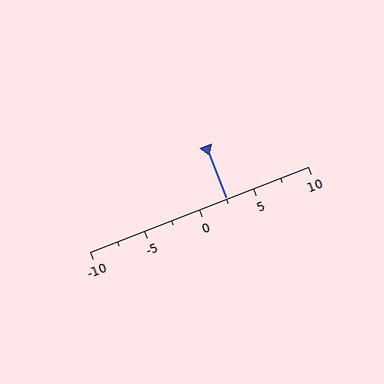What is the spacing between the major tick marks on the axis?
The major ticks are spaced 5 apart.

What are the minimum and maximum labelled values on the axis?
The axis runs from -10 to 10.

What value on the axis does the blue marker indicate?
The marker indicates approximately 2.5.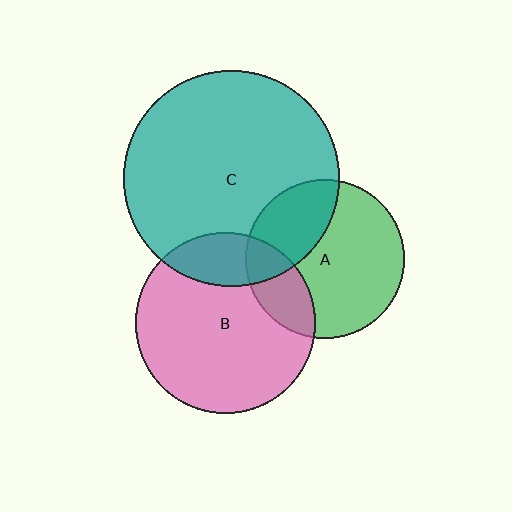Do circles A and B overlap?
Yes.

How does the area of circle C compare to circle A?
Approximately 1.8 times.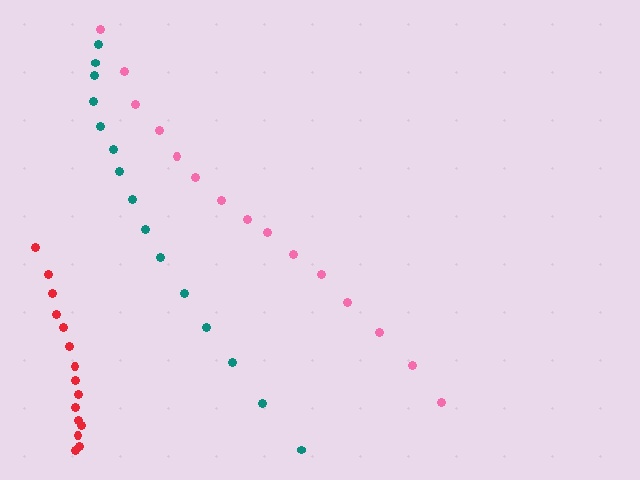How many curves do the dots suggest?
There are 3 distinct paths.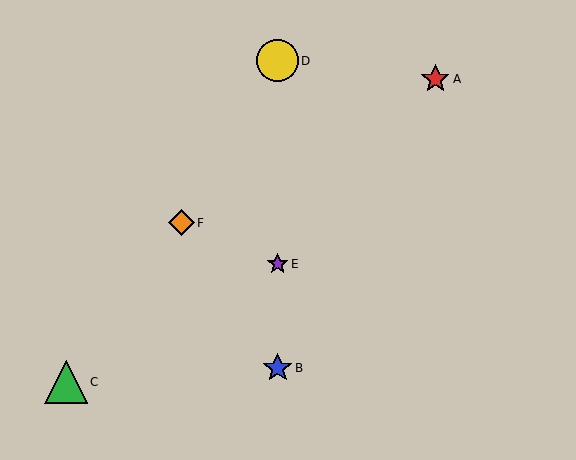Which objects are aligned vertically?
Objects B, D, E are aligned vertically.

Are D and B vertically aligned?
Yes, both are at x≈278.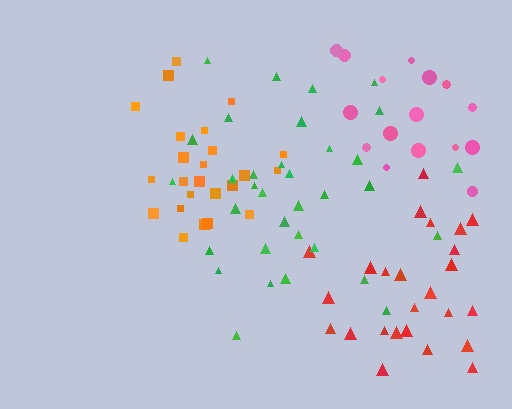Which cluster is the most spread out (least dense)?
Pink.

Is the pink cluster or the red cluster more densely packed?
Red.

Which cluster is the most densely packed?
Red.